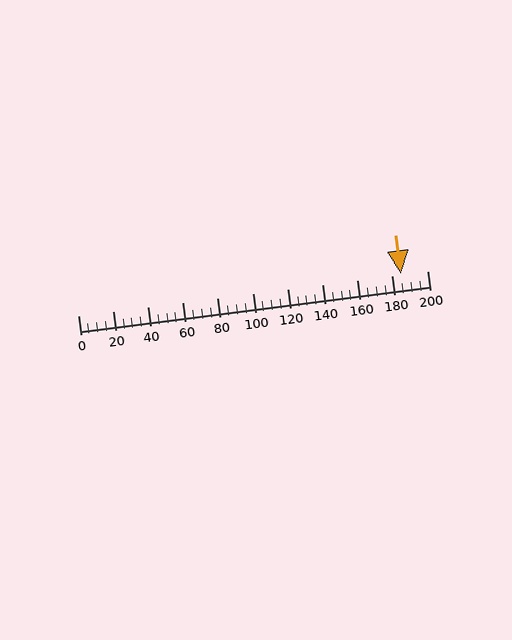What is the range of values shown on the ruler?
The ruler shows values from 0 to 200.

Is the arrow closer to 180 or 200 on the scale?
The arrow is closer to 180.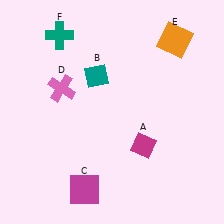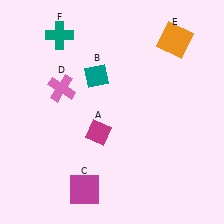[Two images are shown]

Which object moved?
The magenta diamond (A) moved left.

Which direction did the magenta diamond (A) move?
The magenta diamond (A) moved left.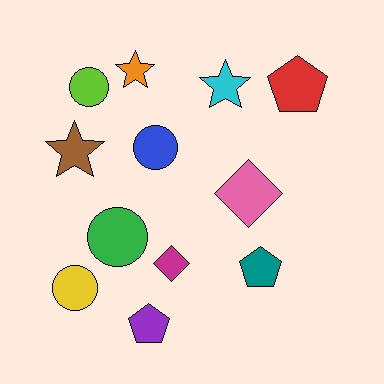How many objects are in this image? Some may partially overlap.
There are 12 objects.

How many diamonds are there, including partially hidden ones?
There are 2 diamonds.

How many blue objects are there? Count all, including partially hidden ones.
There is 1 blue object.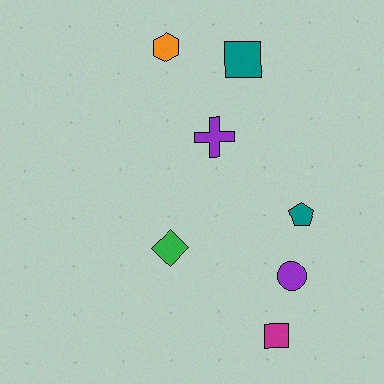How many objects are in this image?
There are 7 objects.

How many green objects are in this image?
There is 1 green object.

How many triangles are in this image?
There are no triangles.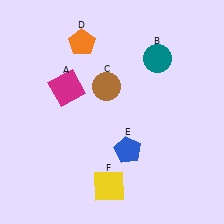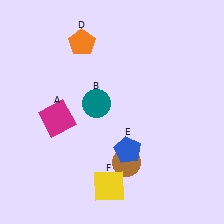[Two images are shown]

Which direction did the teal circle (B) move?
The teal circle (B) moved left.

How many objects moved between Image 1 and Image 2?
3 objects moved between the two images.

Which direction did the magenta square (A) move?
The magenta square (A) moved down.